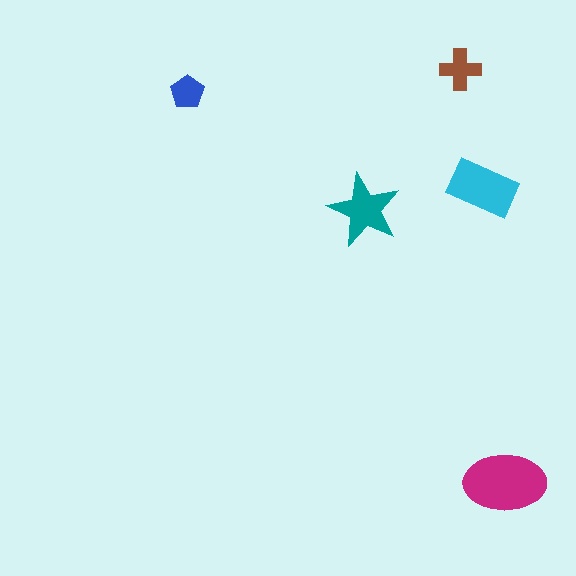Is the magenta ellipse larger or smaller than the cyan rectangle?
Larger.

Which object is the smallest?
The blue pentagon.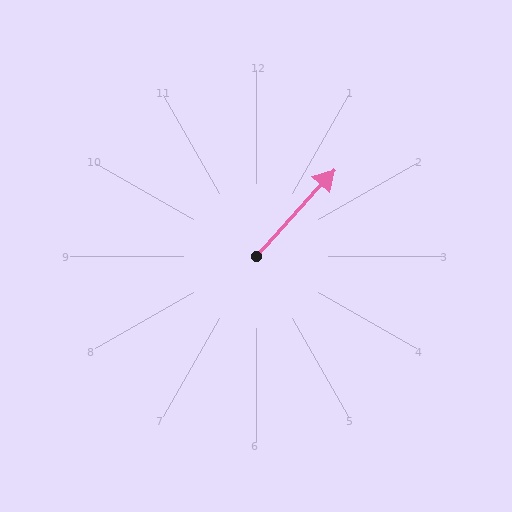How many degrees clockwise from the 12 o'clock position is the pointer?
Approximately 42 degrees.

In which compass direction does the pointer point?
Northeast.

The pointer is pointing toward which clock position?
Roughly 1 o'clock.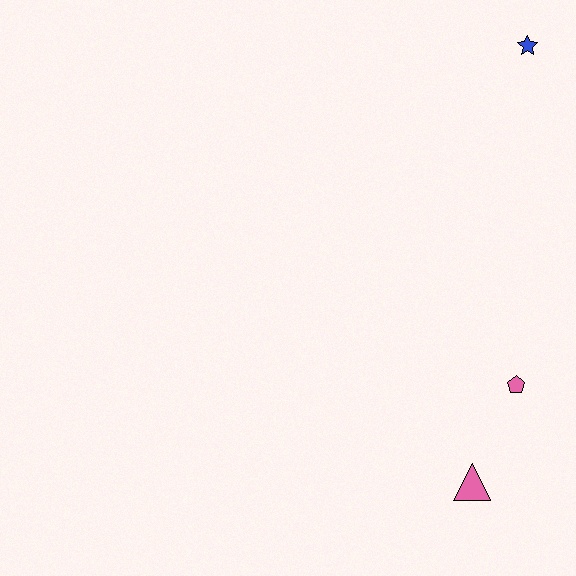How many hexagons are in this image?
There are no hexagons.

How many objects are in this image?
There are 3 objects.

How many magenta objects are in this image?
There are no magenta objects.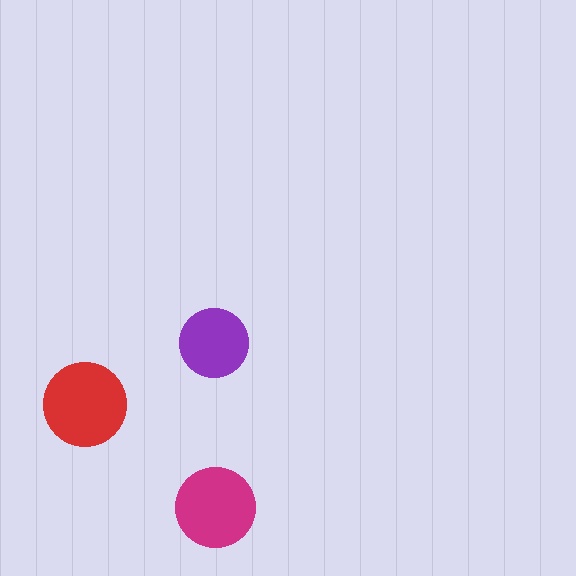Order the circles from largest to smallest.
the red one, the magenta one, the purple one.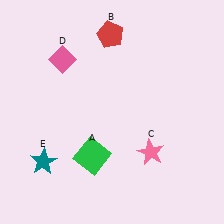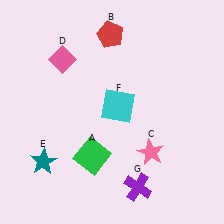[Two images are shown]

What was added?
A cyan square (F), a purple cross (G) were added in Image 2.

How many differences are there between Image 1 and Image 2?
There are 2 differences between the two images.